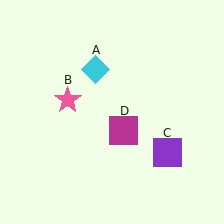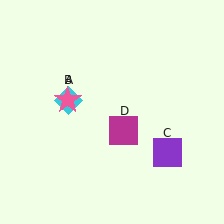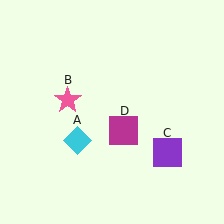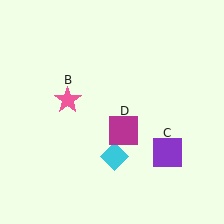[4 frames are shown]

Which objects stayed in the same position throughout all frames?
Pink star (object B) and purple square (object C) and magenta square (object D) remained stationary.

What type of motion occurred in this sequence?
The cyan diamond (object A) rotated counterclockwise around the center of the scene.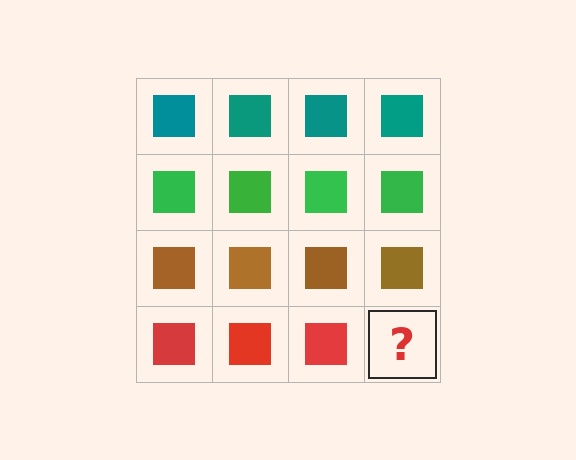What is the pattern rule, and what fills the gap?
The rule is that each row has a consistent color. The gap should be filled with a red square.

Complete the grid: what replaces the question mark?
The question mark should be replaced with a red square.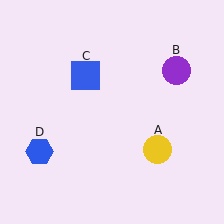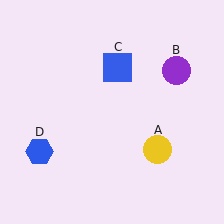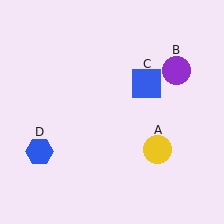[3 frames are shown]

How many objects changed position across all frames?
1 object changed position: blue square (object C).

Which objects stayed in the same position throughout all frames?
Yellow circle (object A) and purple circle (object B) and blue hexagon (object D) remained stationary.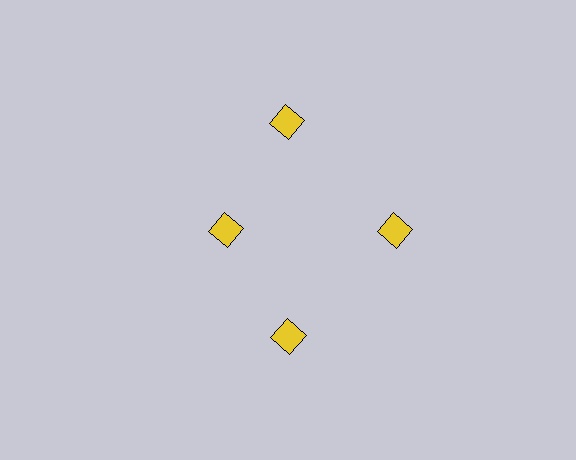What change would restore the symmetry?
The symmetry would be restored by moving it outward, back onto the ring so that all 4 diamonds sit at equal angles and equal distance from the center.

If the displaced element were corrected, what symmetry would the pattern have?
It would have 4-fold rotational symmetry — the pattern would map onto itself every 90 degrees.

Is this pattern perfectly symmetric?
No. The 4 yellow diamonds are arranged in a ring, but one element near the 9 o'clock position is pulled inward toward the center, breaking the 4-fold rotational symmetry.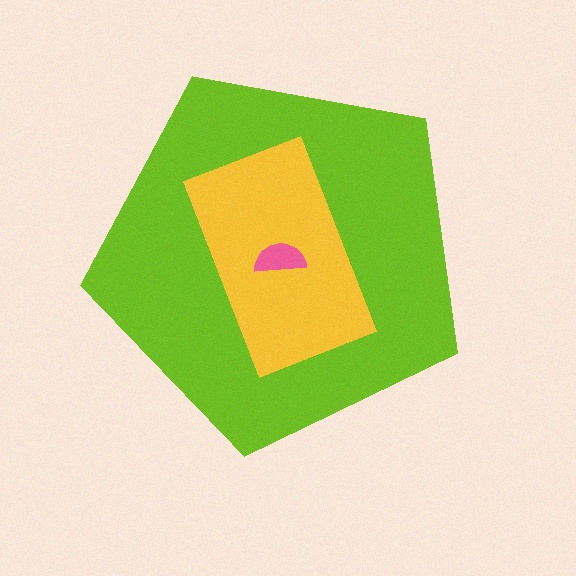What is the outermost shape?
The lime pentagon.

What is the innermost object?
The pink semicircle.